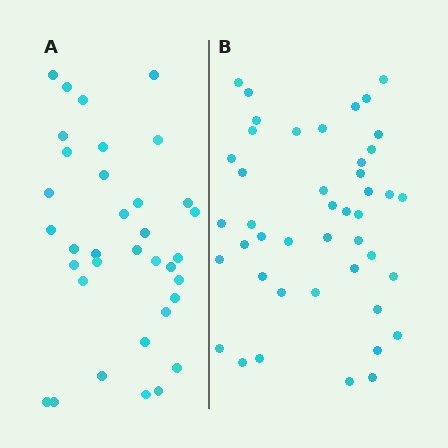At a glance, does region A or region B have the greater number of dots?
Region B (the right region) has more dots.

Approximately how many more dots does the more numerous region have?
Region B has roughly 8 or so more dots than region A.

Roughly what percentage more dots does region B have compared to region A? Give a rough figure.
About 25% more.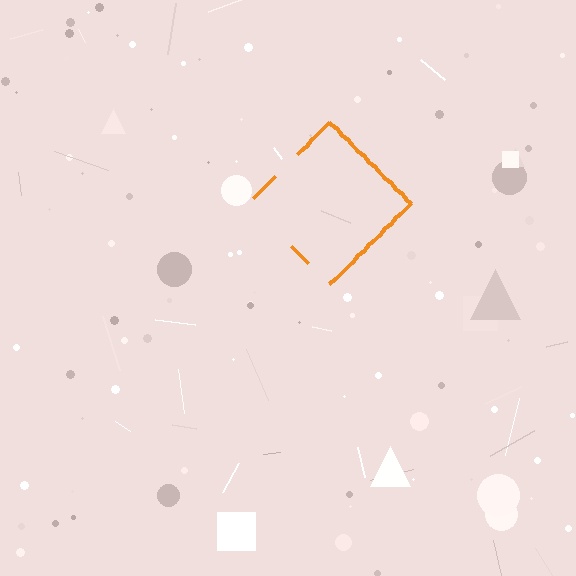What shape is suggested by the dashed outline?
The dashed outline suggests a diamond.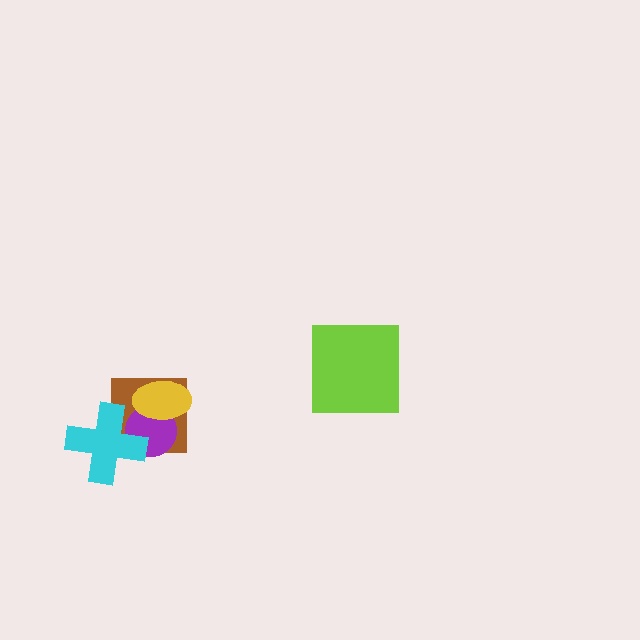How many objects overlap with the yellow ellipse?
2 objects overlap with the yellow ellipse.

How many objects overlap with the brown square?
3 objects overlap with the brown square.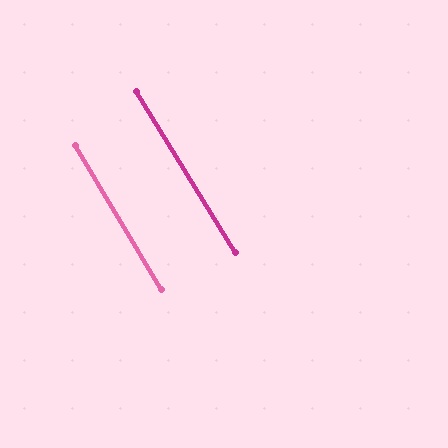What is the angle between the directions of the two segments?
Approximately 0 degrees.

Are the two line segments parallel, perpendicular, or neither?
Parallel — their directions differ by only 0.4°.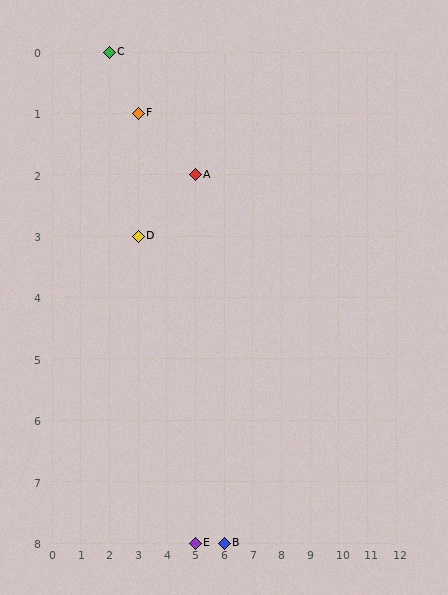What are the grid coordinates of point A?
Point A is at grid coordinates (5, 2).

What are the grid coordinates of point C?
Point C is at grid coordinates (2, 0).